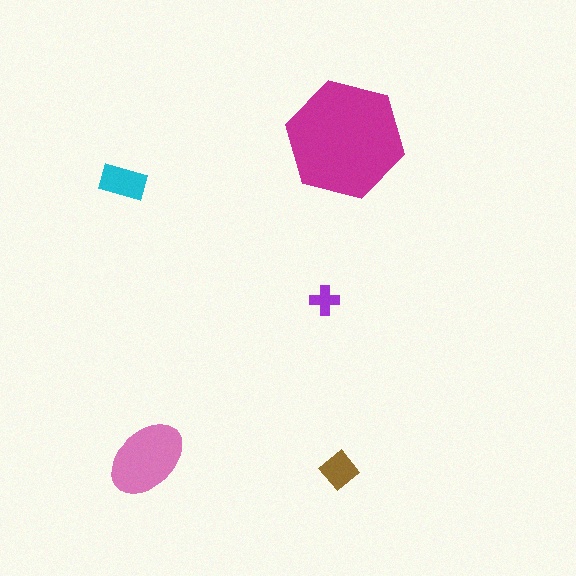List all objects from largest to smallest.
The magenta hexagon, the pink ellipse, the cyan rectangle, the brown diamond, the purple cross.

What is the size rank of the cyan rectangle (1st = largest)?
3rd.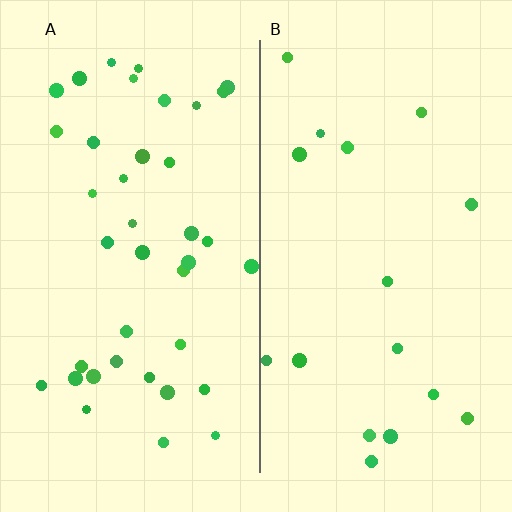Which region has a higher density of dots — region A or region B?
A (the left).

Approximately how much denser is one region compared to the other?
Approximately 2.4× — region A over region B.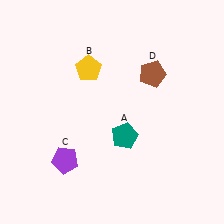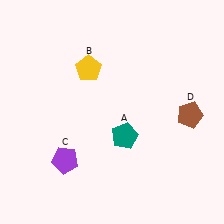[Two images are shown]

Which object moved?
The brown pentagon (D) moved down.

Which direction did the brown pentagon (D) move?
The brown pentagon (D) moved down.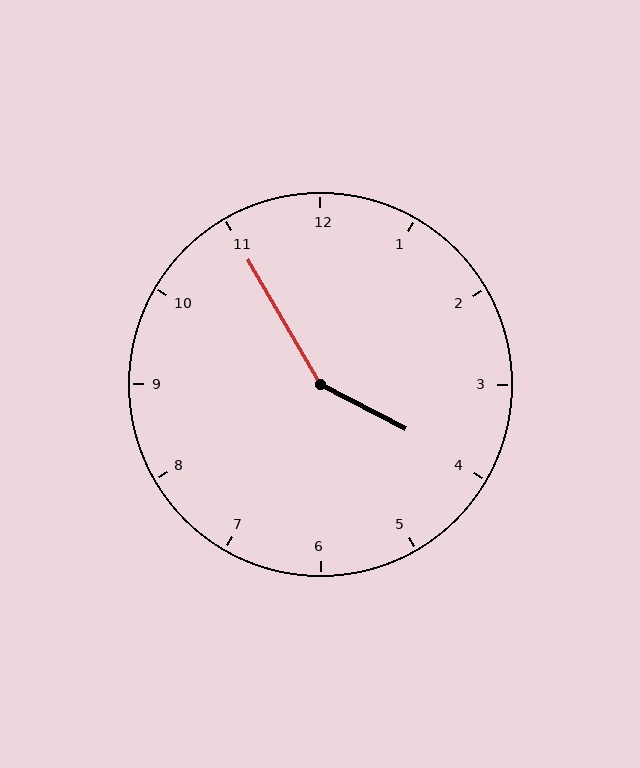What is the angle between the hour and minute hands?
Approximately 148 degrees.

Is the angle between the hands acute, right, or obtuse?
It is obtuse.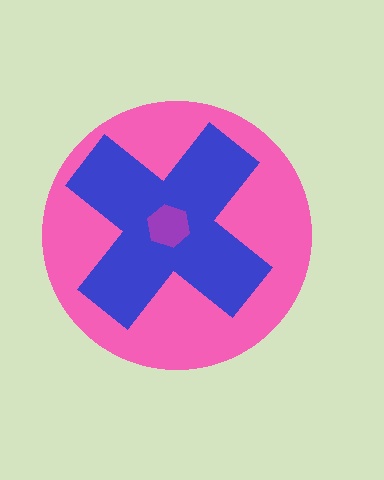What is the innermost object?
The purple hexagon.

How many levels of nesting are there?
3.